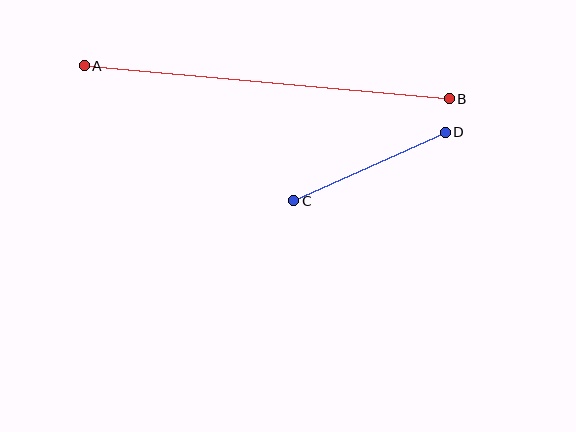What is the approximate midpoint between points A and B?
The midpoint is at approximately (267, 82) pixels.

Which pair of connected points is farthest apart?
Points A and B are farthest apart.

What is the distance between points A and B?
The distance is approximately 367 pixels.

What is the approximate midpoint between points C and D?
The midpoint is at approximately (370, 167) pixels.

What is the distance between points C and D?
The distance is approximately 166 pixels.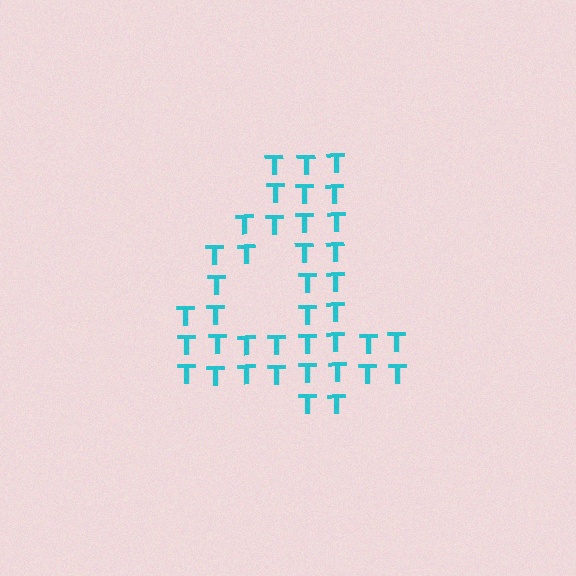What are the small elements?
The small elements are letter T's.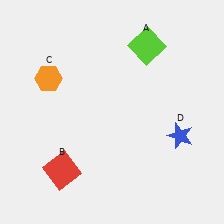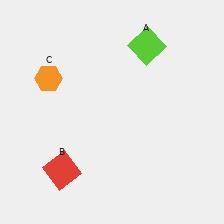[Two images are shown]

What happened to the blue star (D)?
The blue star (D) was removed in Image 2. It was in the bottom-right area of Image 1.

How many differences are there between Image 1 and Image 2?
There is 1 difference between the two images.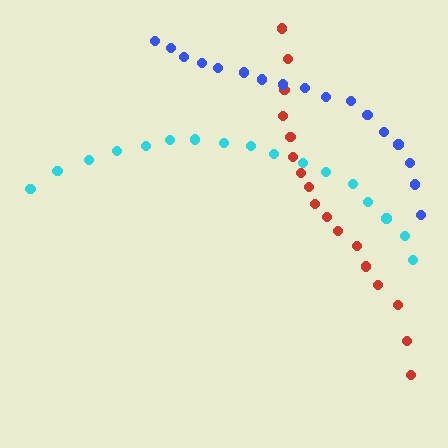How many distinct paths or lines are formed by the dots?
There are 3 distinct paths.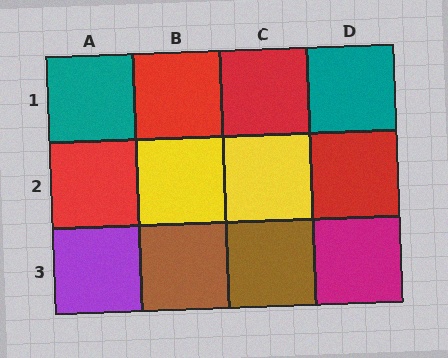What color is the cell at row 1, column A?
Teal.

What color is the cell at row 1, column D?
Teal.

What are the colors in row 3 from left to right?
Purple, brown, brown, magenta.